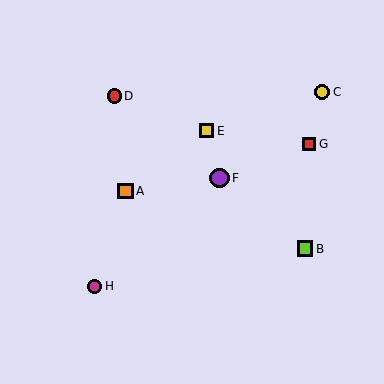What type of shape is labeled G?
Shape G is a red square.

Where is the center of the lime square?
The center of the lime square is at (305, 249).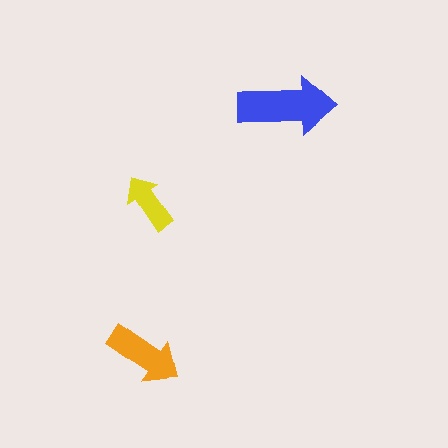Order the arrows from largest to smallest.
the blue one, the orange one, the yellow one.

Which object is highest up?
The blue arrow is topmost.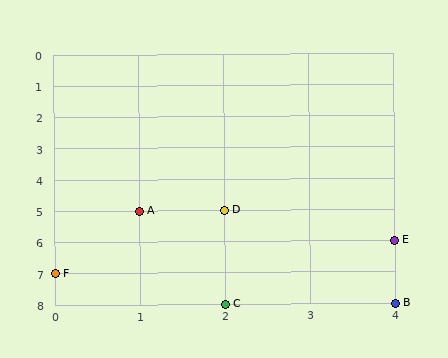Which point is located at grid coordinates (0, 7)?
Point F is at (0, 7).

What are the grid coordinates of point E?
Point E is at grid coordinates (4, 6).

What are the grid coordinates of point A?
Point A is at grid coordinates (1, 5).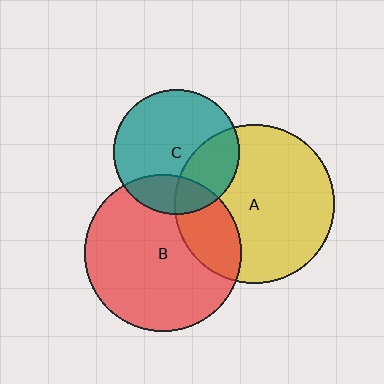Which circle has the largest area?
Circle A (yellow).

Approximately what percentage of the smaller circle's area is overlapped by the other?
Approximately 30%.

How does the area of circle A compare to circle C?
Approximately 1.6 times.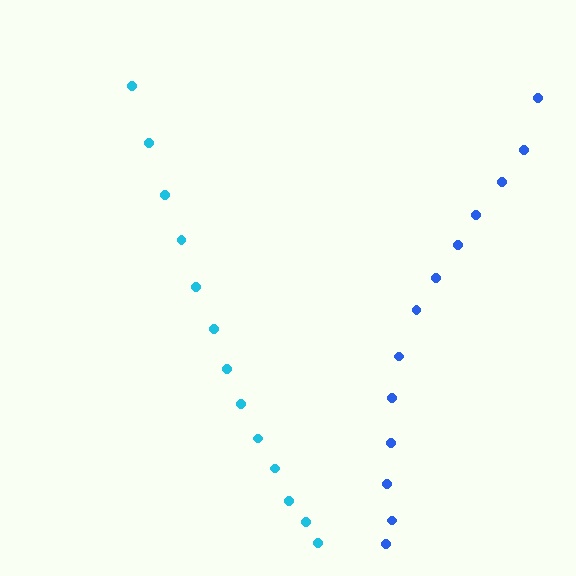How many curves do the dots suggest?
There are 2 distinct paths.